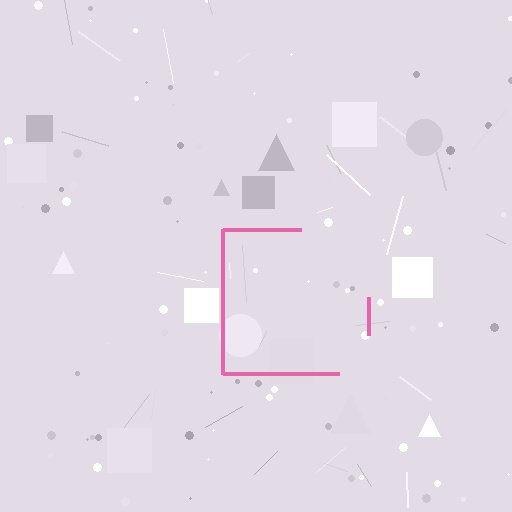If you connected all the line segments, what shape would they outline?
They would outline a square.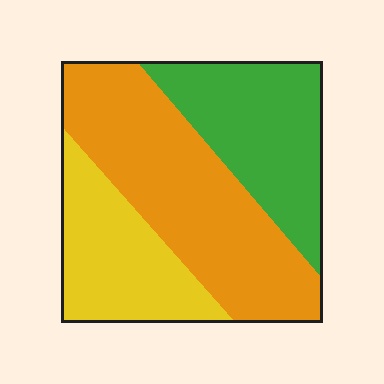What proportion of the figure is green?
Green covers about 30% of the figure.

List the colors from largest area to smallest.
From largest to smallest: orange, green, yellow.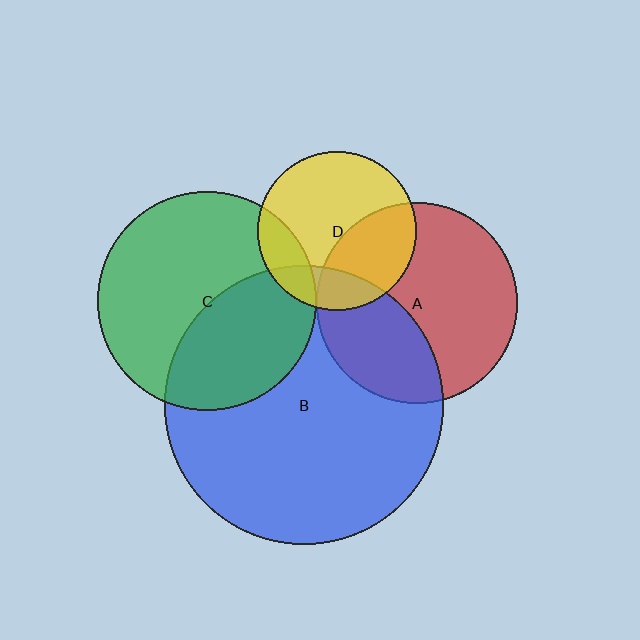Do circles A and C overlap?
Yes.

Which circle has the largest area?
Circle B (blue).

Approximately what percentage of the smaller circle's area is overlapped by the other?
Approximately 5%.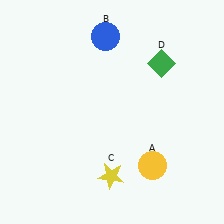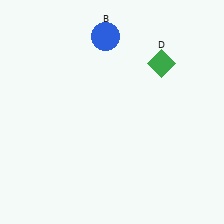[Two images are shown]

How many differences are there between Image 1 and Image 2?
There are 2 differences between the two images.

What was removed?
The yellow star (C), the yellow circle (A) were removed in Image 2.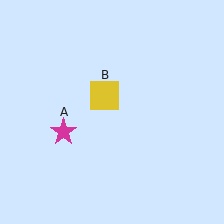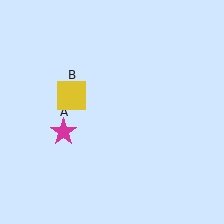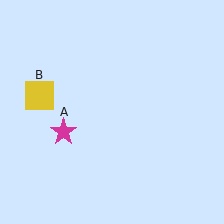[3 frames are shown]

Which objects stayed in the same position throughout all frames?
Magenta star (object A) remained stationary.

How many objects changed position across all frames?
1 object changed position: yellow square (object B).